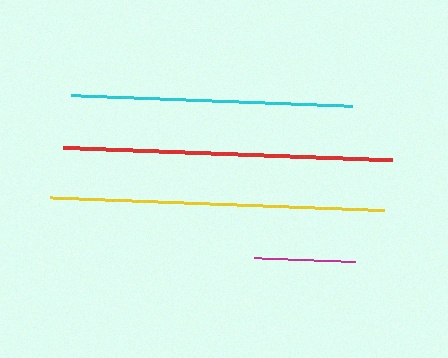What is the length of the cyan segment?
The cyan segment is approximately 281 pixels long.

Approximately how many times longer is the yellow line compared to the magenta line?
The yellow line is approximately 3.3 times the length of the magenta line.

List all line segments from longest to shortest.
From longest to shortest: yellow, red, cyan, magenta.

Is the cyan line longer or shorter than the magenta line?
The cyan line is longer than the magenta line.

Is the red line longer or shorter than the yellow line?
The yellow line is longer than the red line.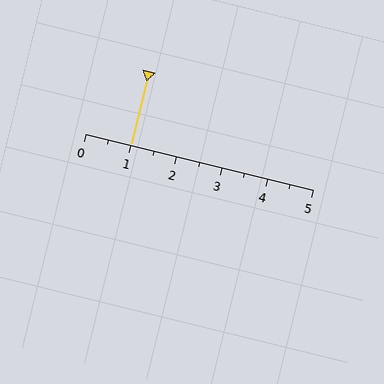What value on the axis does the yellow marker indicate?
The marker indicates approximately 1.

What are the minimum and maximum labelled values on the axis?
The axis runs from 0 to 5.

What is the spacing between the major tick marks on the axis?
The major ticks are spaced 1 apart.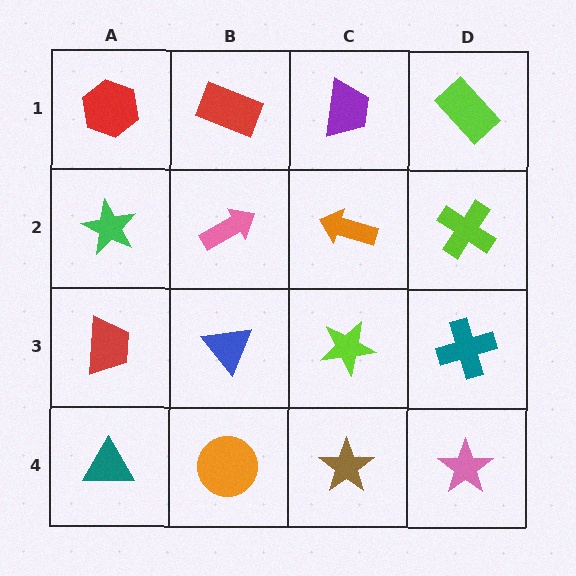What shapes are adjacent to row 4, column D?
A teal cross (row 3, column D), a brown star (row 4, column C).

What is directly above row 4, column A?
A red trapezoid.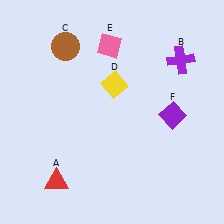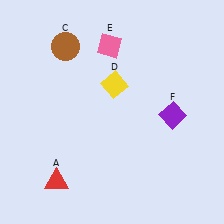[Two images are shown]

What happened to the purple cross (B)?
The purple cross (B) was removed in Image 2. It was in the top-right area of Image 1.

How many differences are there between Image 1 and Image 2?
There is 1 difference between the two images.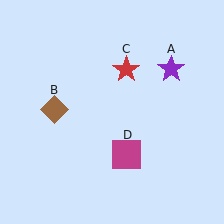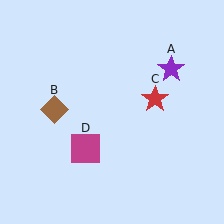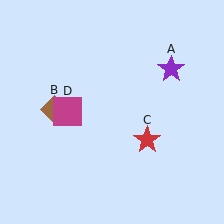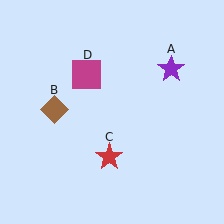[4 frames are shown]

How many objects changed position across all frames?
2 objects changed position: red star (object C), magenta square (object D).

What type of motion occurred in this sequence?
The red star (object C), magenta square (object D) rotated clockwise around the center of the scene.